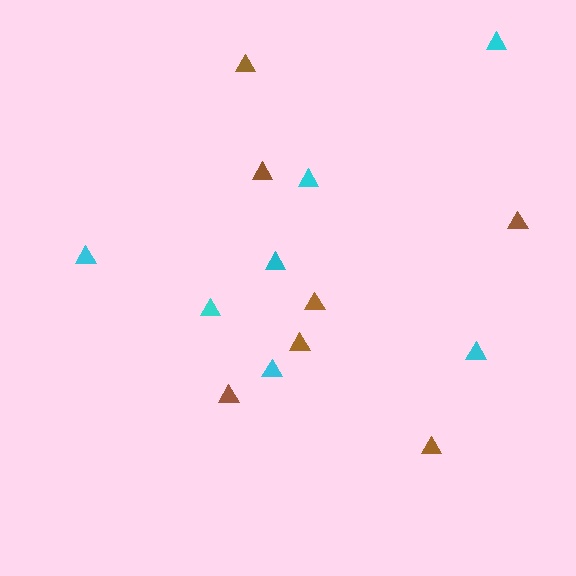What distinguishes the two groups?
There are 2 groups: one group of brown triangles (7) and one group of cyan triangles (7).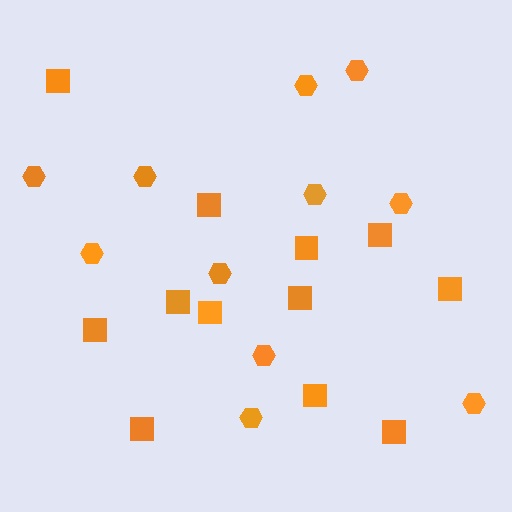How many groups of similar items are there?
There are 2 groups: one group of hexagons (11) and one group of squares (12).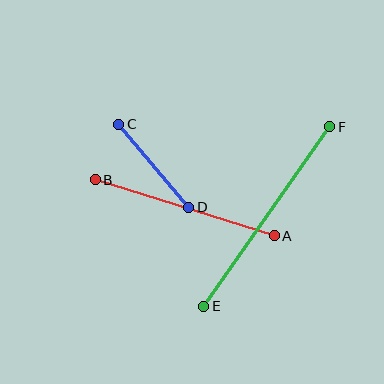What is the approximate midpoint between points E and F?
The midpoint is at approximately (267, 216) pixels.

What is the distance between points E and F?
The distance is approximately 219 pixels.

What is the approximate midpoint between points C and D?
The midpoint is at approximately (154, 166) pixels.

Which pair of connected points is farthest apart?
Points E and F are farthest apart.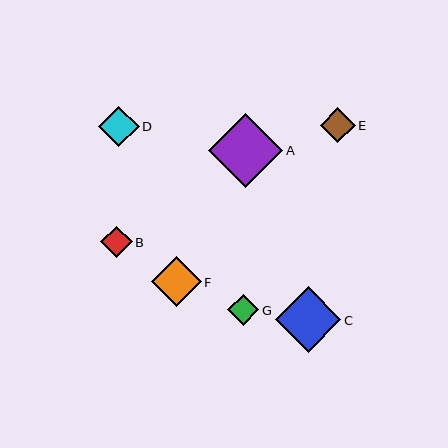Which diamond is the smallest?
Diamond G is the smallest with a size of approximately 31 pixels.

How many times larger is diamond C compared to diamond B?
Diamond C is approximately 2.1 times the size of diamond B.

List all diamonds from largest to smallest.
From largest to smallest: A, C, F, D, E, B, G.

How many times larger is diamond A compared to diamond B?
Diamond A is approximately 2.4 times the size of diamond B.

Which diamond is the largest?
Diamond A is the largest with a size of approximately 75 pixels.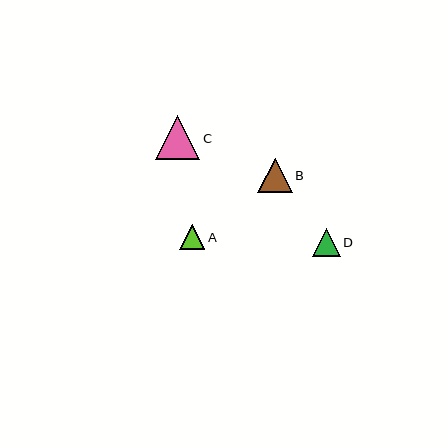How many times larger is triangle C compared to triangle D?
Triangle C is approximately 1.6 times the size of triangle D.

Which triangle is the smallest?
Triangle A is the smallest with a size of approximately 25 pixels.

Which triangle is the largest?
Triangle C is the largest with a size of approximately 44 pixels.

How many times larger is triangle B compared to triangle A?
Triangle B is approximately 1.4 times the size of triangle A.